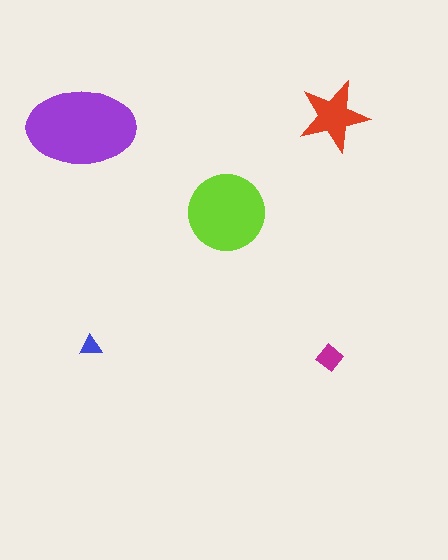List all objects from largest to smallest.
The purple ellipse, the lime circle, the red star, the magenta diamond, the blue triangle.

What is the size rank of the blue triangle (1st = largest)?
5th.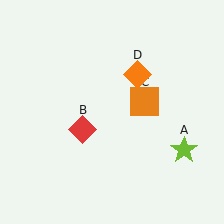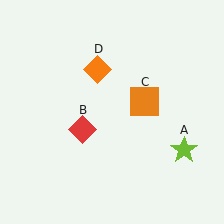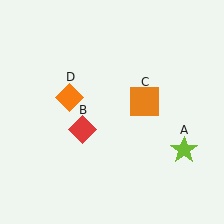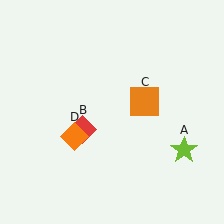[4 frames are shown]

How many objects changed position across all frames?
1 object changed position: orange diamond (object D).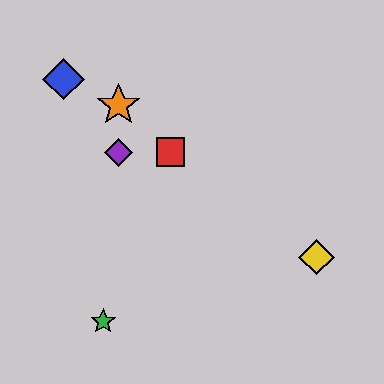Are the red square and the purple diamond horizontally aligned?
Yes, both are at y≈152.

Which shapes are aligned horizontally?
The red square, the purple diamond are aligned horizontally.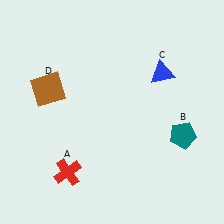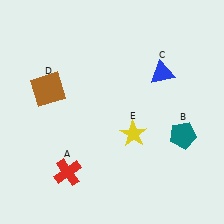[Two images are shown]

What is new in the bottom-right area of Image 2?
A yellow star (E) was added in the bottom-right area of Image 2.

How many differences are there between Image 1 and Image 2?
There is 1 difference between the two images.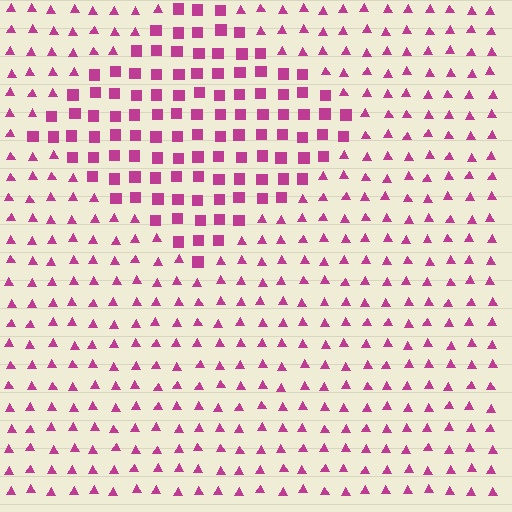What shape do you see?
I see a diamond.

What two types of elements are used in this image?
The image uses squares inside the diamond region and triangles outside it.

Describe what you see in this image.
The image is filled with small magenta elements arranged in a uniform grid. A diamond-shaped region contains squares, while the surrounding area contains triangles. The boundary is defined purely by the change in element shape.